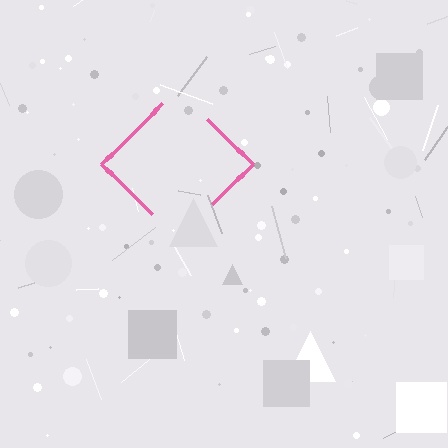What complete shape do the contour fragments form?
The contour fragments form a diamond.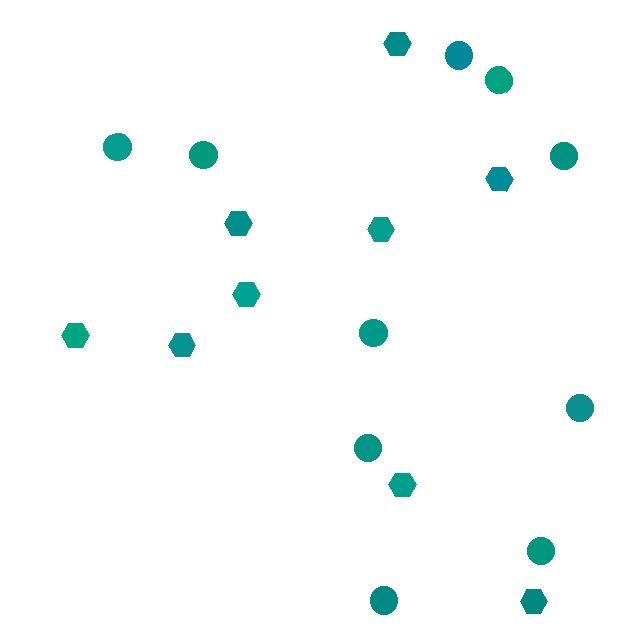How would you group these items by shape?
There are 2 groups: one group of circles (10) and one group of hexagons (9).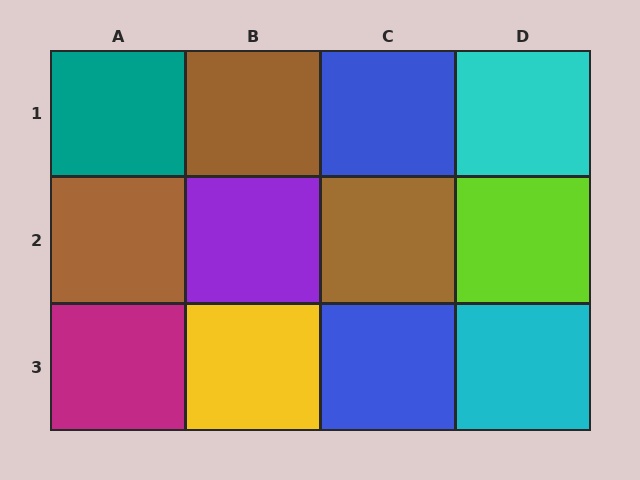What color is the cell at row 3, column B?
Yellow.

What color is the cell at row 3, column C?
Blue.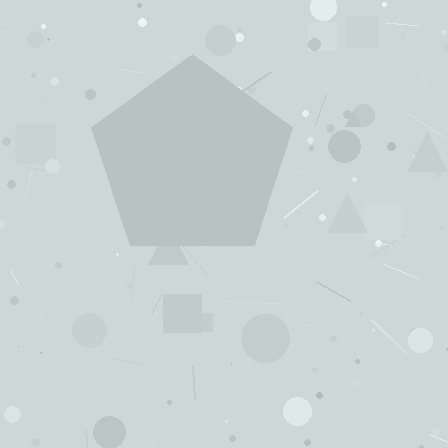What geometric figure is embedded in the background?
A pentagon is embedded in the background.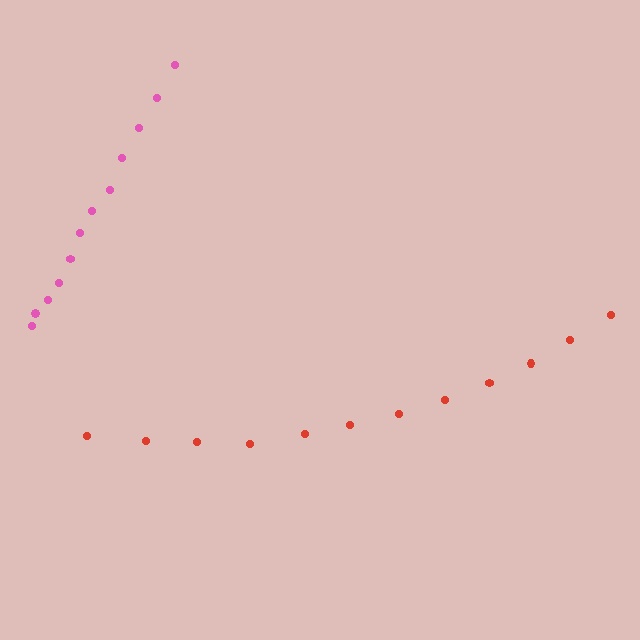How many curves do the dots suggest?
There are 2 distinct paths.